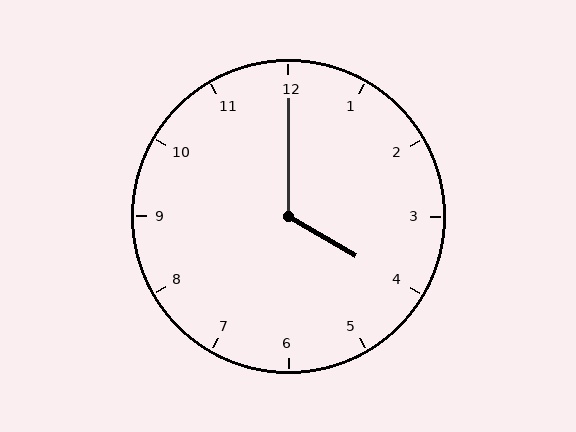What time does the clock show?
4:00.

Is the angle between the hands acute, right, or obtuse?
It is obtuse.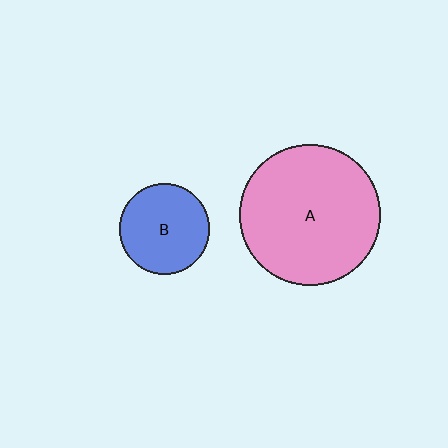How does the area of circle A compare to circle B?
Approximately 2.4 times.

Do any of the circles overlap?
No, none of the circles overlap.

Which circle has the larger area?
Circle A (pink).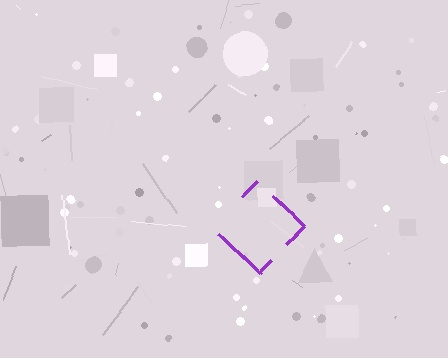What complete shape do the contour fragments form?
The contour fragments form a diamond.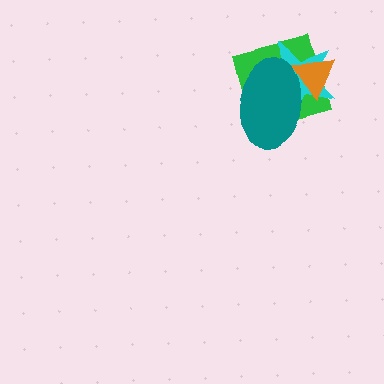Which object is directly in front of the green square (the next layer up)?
The cyan star is directly in front of the green square.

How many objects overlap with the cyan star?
3 objects overlap with the cyan star.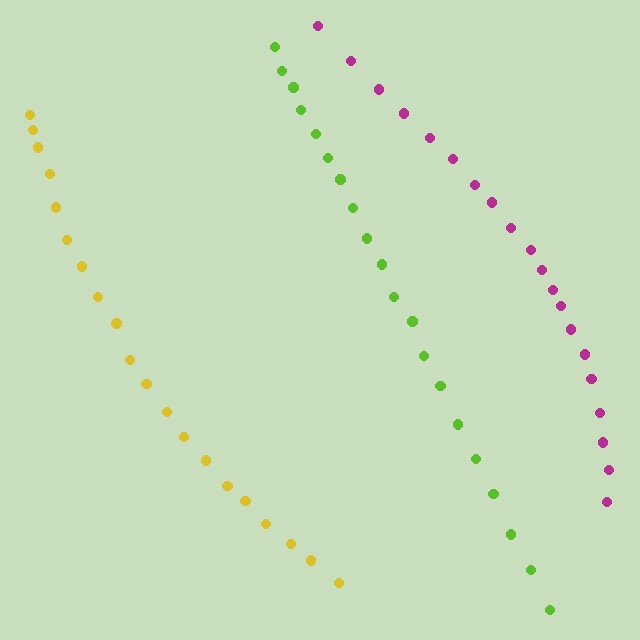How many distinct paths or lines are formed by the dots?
There are 3 distinct paths.